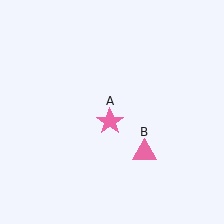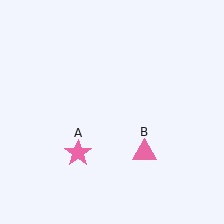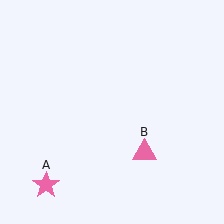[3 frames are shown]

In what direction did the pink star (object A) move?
The pink star (object A) moved down and to the left.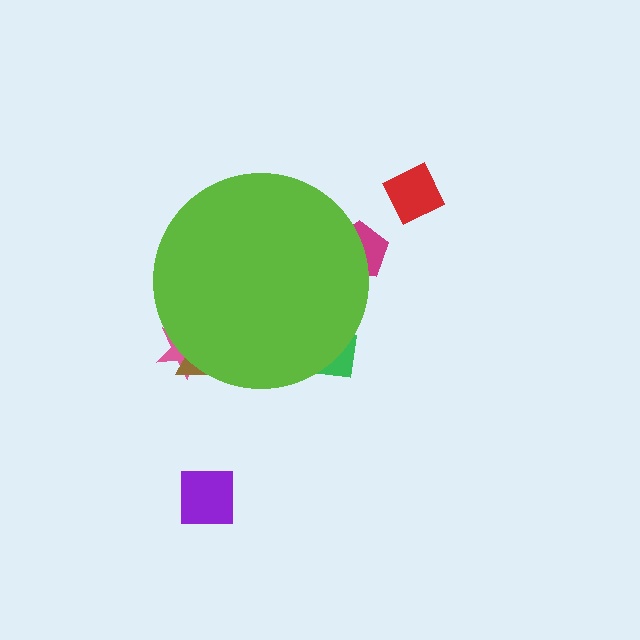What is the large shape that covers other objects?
A lime circle.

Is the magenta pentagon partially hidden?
Yes, the magenta pentagon is partially hidden behind the lime circle.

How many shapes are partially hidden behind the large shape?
4 shapes are partially hidden.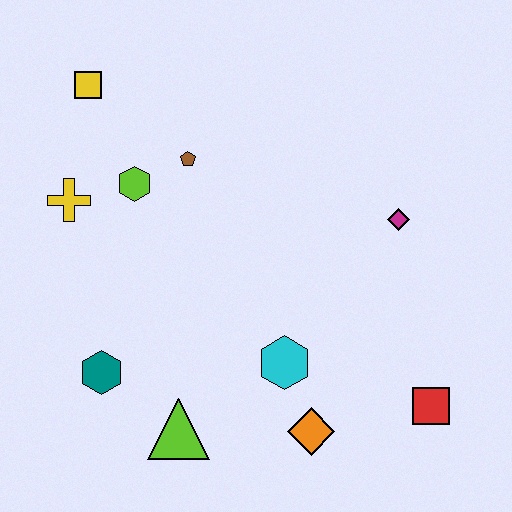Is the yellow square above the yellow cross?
Yes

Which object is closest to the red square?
The orange diamond is closest to the red square.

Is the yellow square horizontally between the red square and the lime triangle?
No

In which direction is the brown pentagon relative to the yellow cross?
The brown pentagon is to the right of the yellow cross.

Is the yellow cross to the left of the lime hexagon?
Yes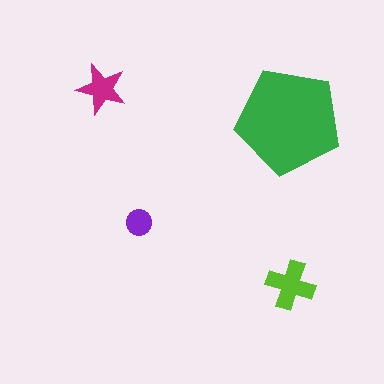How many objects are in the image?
There are 4 objects in the image.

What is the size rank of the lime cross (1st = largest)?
2nd.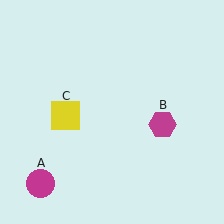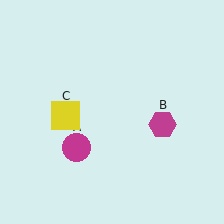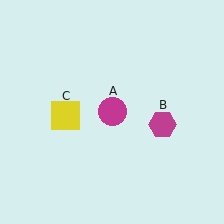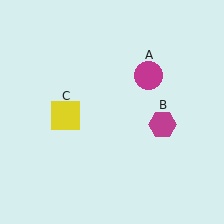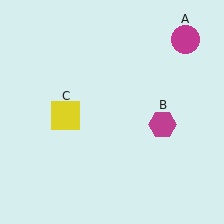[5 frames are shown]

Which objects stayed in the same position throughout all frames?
Magenta hexagon (object B) and yellow square (object C) remained stationary.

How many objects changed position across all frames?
1 object changed position: magenta circle (object A).